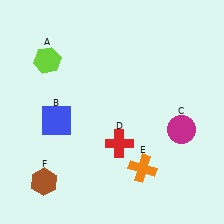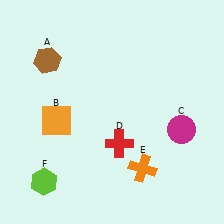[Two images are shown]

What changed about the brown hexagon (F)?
In Image 1, F is brown. In Image 2, it changed to lime.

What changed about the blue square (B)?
In Image 1, B is blue. In Image 2, it changed to orange.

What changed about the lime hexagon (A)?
In Image 1, A is lime. In Image 2, it changed to brown.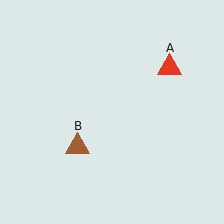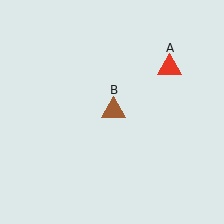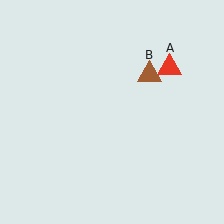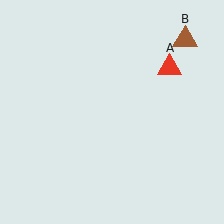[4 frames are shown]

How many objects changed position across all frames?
1 object changed position: brown triangle (object B).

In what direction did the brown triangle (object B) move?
The brown triangle (object B) moved up and to the right.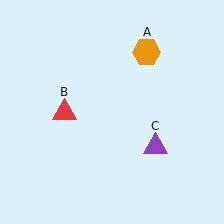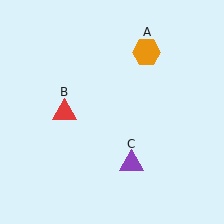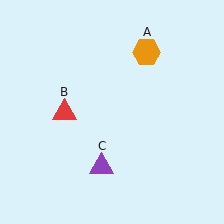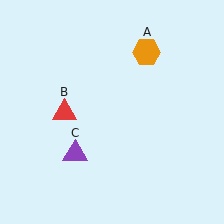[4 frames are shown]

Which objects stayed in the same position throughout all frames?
Orange hexagon (object A) and red triangle (object B) remained stationary.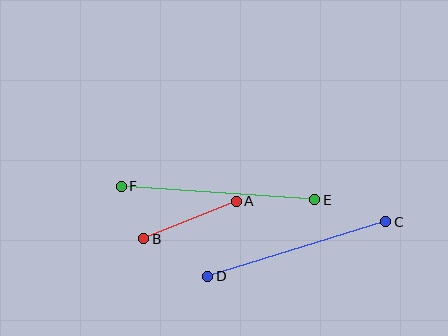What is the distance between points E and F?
The distance is approximately 194 pixels.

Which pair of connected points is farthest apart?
Points E and F are farthest apart.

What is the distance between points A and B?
The distance is approximately 100 pixels.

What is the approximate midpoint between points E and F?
The midpoint is at approximately (218, 193) pixels.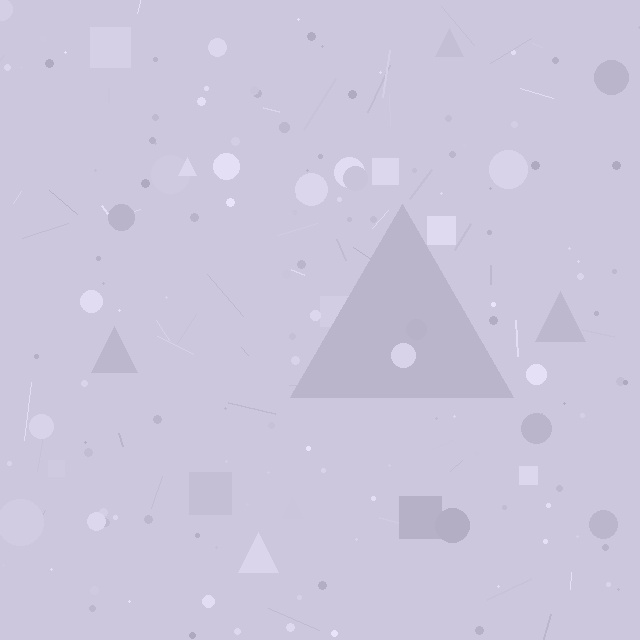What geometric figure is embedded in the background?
A triangle is embedded in the background.